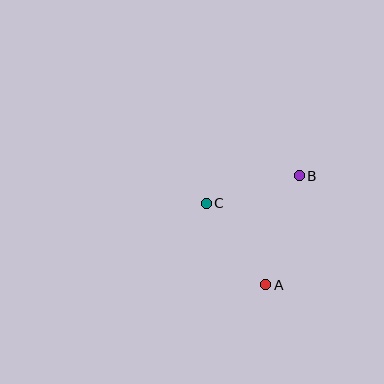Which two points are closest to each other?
Points B and C are closest to each other.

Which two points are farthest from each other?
Points A and B are farthest from each other.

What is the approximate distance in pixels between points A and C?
The distance between A and C is approximately 101 pixels.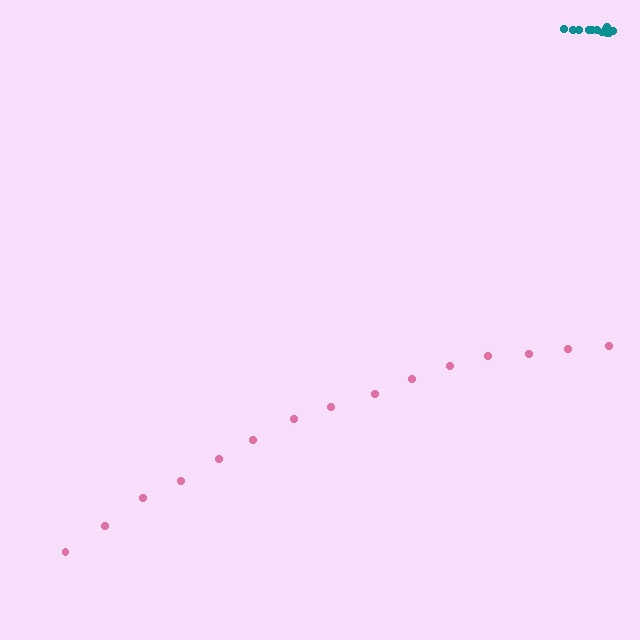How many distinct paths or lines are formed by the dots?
There are 2 distinct paths.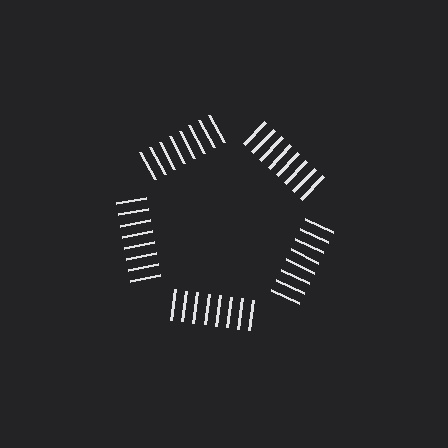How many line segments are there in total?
40 — 8 along each of the 5 edges.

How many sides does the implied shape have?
5 sides — the line-ends trace a pentagon.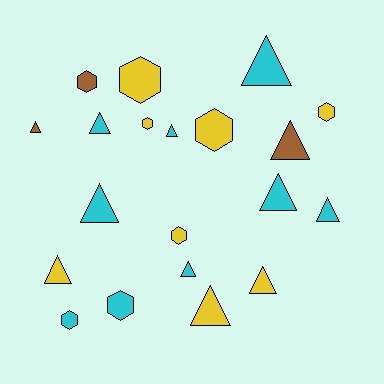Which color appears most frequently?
Cyan, with 9 objects.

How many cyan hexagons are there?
There are 2 cyan hexagons.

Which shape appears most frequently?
Triangle, with 12 objects.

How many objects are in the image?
There are 20 objects.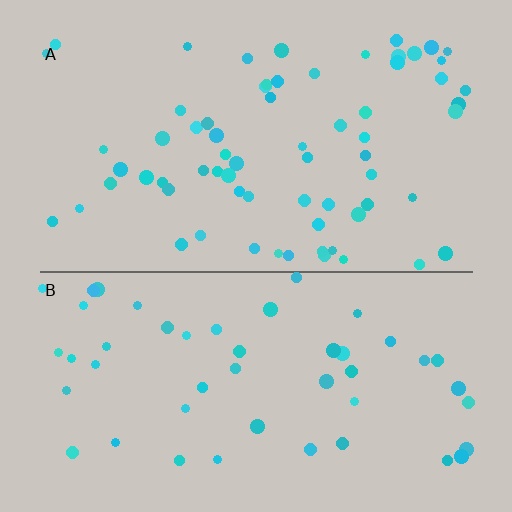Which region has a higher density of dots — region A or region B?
A (the top).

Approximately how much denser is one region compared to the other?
Approximately 1.4× — region A over region B.